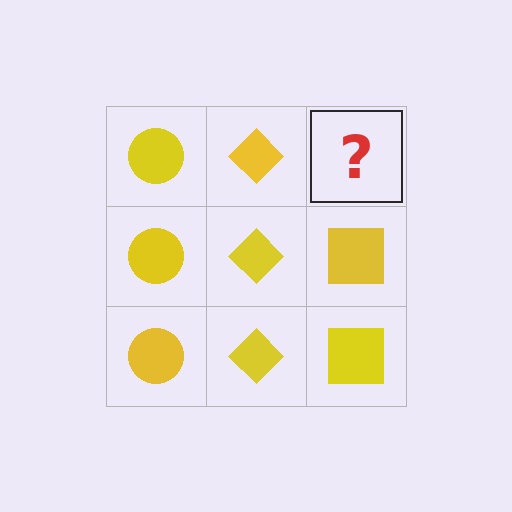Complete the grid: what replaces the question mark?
The question mark should be replaced with a yellow square.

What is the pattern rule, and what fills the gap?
The rule is that each column has a consistent shape. The gap should be filled with a yellow square.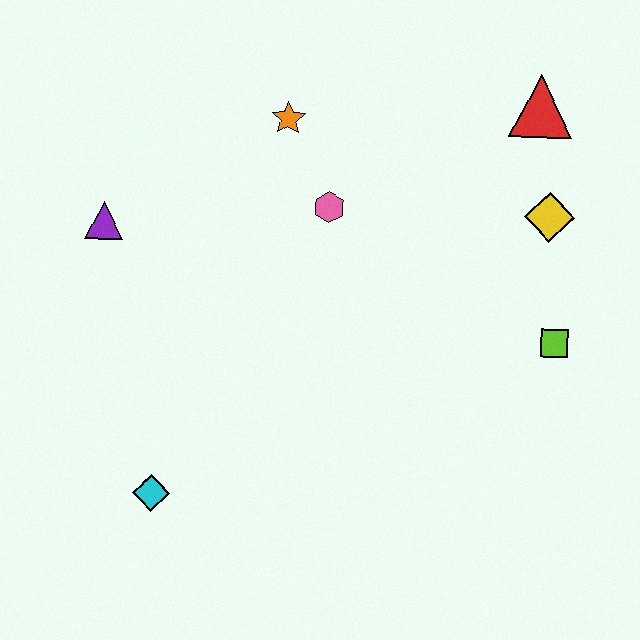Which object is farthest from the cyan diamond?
The red triangle is farthest from the cyan diamond.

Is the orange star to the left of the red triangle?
Yes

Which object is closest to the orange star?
The pink hexagon is closest to the orange star.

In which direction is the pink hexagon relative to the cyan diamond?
The pink hexagon is above the cyan diamond.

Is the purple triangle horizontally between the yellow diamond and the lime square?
No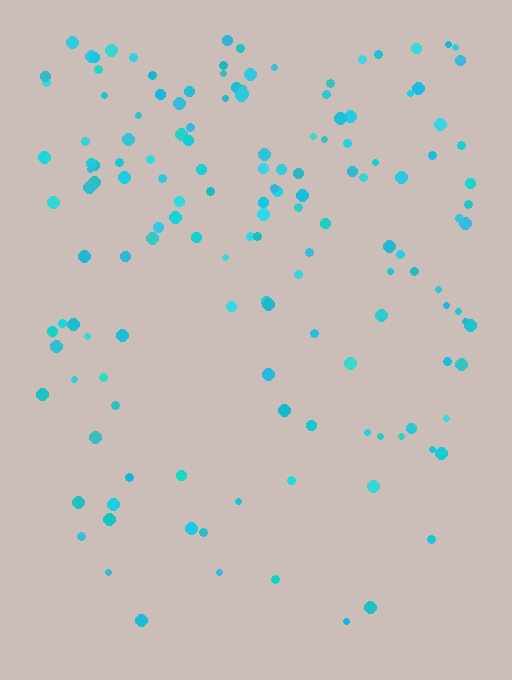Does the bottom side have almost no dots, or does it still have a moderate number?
Still a moderate number, just noticeably fewer than the top.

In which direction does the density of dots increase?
From bottom to top, with the top side densest.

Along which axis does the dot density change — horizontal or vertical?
Vertical.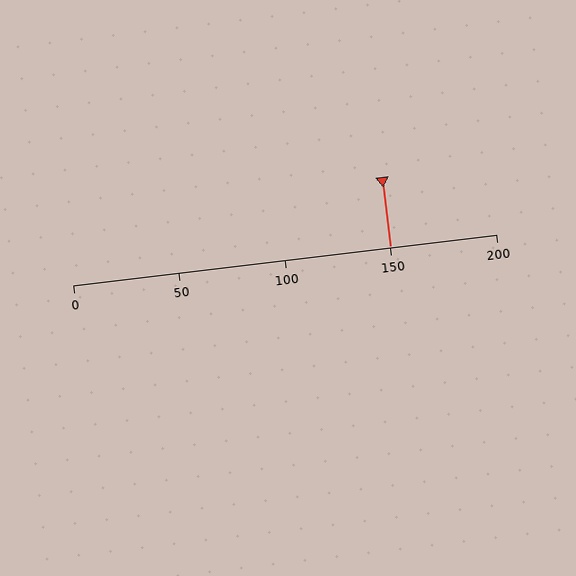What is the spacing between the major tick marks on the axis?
The major ticks are spaced 50 apart.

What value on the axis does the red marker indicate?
The marker indicates approximately 150.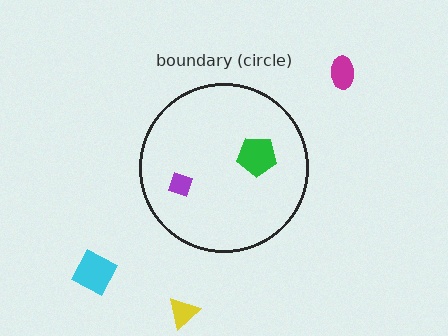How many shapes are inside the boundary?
2 inside, 3 outside.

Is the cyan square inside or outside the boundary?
Outside.